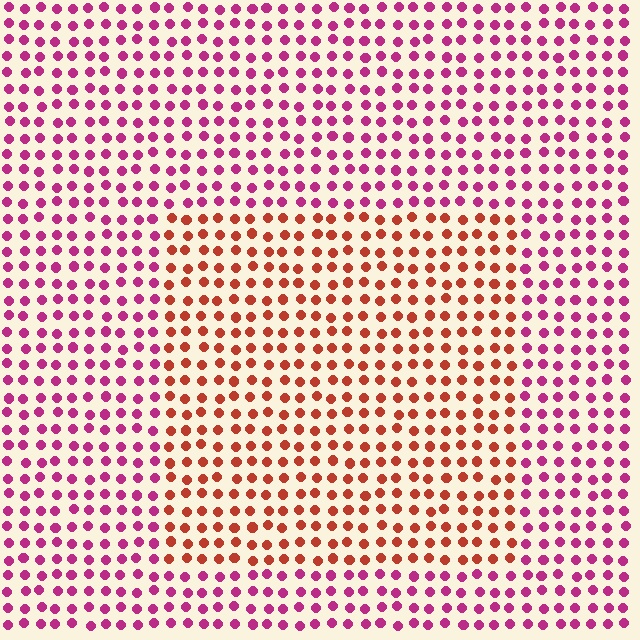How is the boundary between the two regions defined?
The boundary is defined purely by a slight shift in hue (about 45 degrees). Spacing, size, and orientation are identical on both sides.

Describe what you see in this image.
The image is filled with small magenta elements in a uniform arrangement. A rectangle-shaped region is visible where the elements are tinted to a slightly different hue, forming a subtle color boundary.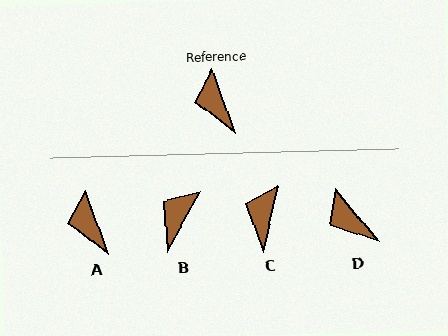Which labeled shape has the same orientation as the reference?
A.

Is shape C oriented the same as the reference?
No, it is off by about 32 degrees.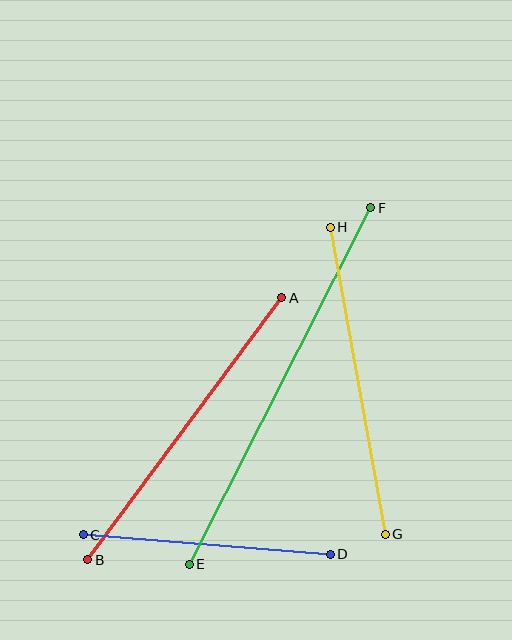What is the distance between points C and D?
The distance is approximately 248 pixels.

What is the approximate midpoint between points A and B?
The midpoint is at approximately (185, 429) pixels.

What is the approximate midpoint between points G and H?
The midpoint is at approximately (358, 381) pixels.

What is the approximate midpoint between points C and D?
The midpoint is at approximately (207, 544) pixels.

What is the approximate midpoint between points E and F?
The midpoint is at approximately (280, 386) pixels.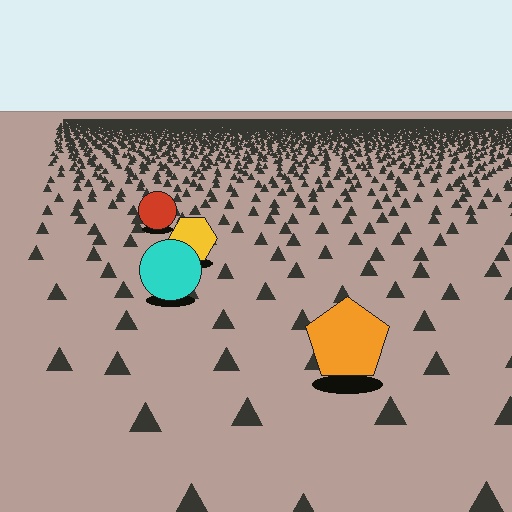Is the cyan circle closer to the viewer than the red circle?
Yes. The cyan circle is closer — you can tell from the texture gradient: the ground texture is coarser near it.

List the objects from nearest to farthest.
From nearest to farthest: the orange pentagon, the cyan circle, the yellow hexagon, the red circle.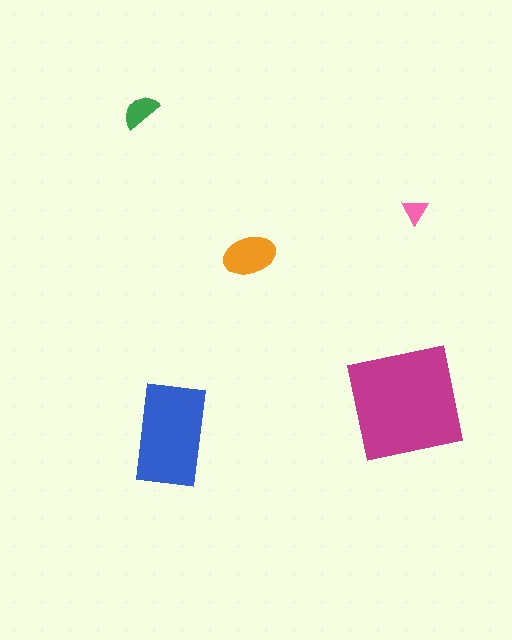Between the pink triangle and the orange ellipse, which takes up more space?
The orange ellipse.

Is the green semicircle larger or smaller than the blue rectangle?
Smaller.